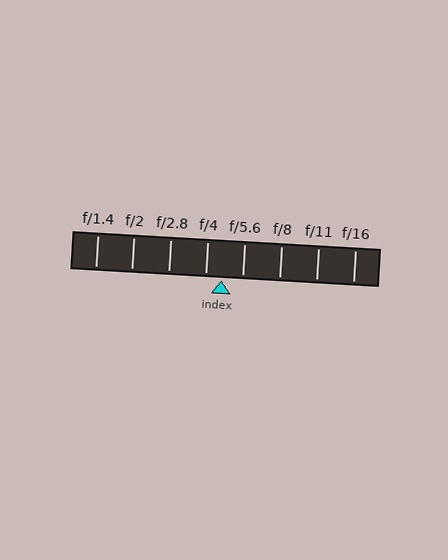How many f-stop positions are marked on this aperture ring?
There are 8 f-stop positions marked.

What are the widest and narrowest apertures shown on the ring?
The widest aperture shown is f/1.4 and the narrowest is f/16.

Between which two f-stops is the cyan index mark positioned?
The index mark is between f/4 and f/5.6.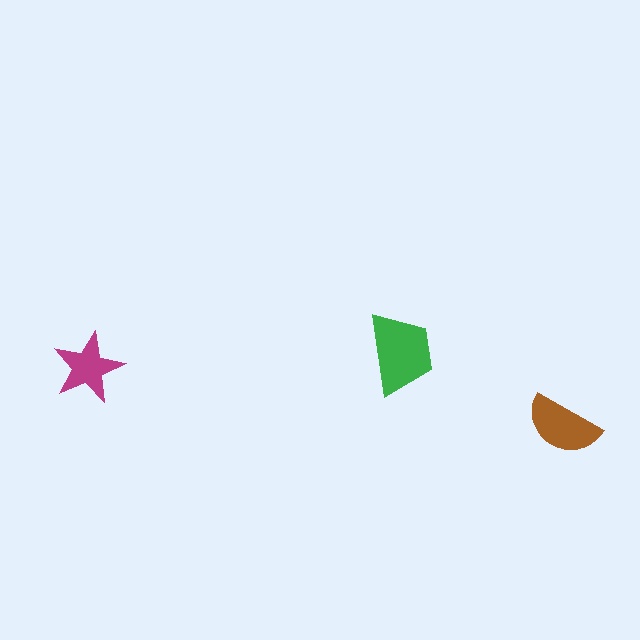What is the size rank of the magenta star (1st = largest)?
3rd.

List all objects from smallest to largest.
The magenta star, the brown semicircle, the green trapezoid.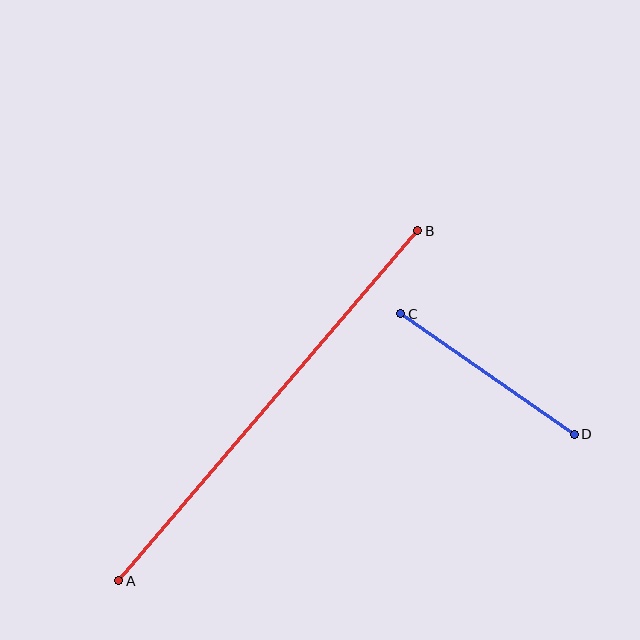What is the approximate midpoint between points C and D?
The midpoint is at approximately (487, 374) pixels.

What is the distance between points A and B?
The distance is approximately 460 pixels.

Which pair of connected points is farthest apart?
Points A and B are farthest apart.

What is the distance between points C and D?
The distance is approximately 211 pixels.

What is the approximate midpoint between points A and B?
The midpoint is at approximately (268, 406) pixels.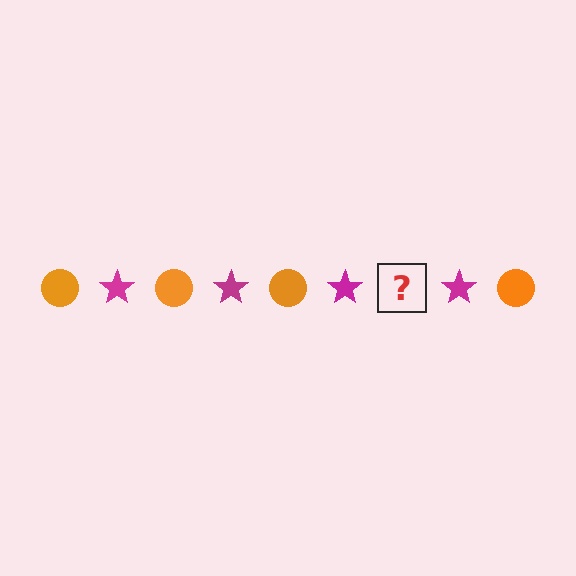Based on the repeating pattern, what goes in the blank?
The blank should be an orange circle.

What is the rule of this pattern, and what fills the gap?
The rule is that the pattern alternates between orange circle and magenta star. The gap should be filled with an orange circle.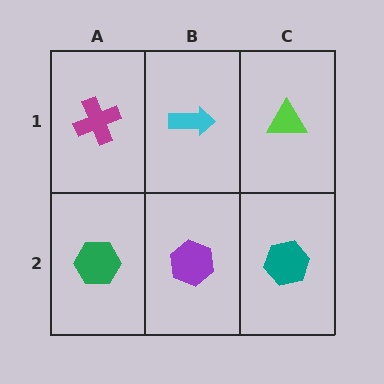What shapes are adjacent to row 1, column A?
A green hexagon (row 2, column A), a cyan arrow (row 1, column B).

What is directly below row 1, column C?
A teal hexagon.